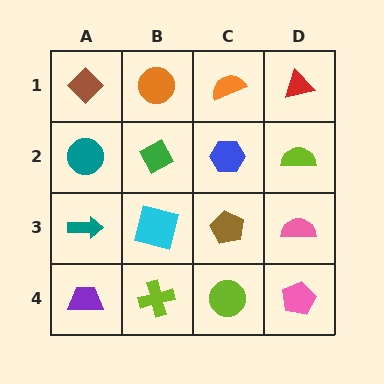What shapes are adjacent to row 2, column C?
An orange semicircle (row 1, column C), a brown pentagon (row 3, column C), a green diamond (row 2, column B), a lime semicircle (row 2, column D).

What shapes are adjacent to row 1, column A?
A teal circle (row 2, column A), an orange circle (row 1, column B).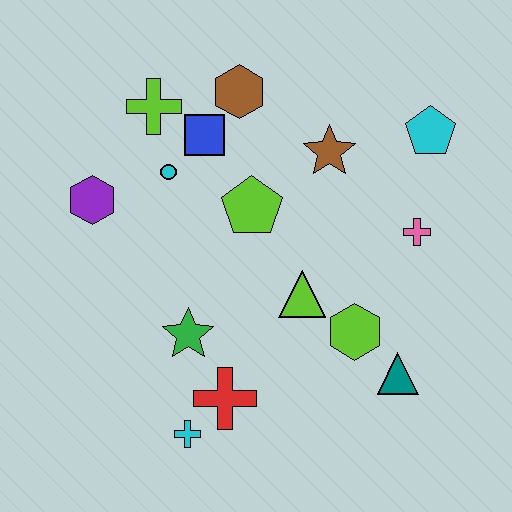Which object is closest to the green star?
The red cross is closest to the green star.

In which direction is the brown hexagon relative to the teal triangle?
The brown hexagon is above the teal triangle.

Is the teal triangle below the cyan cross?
No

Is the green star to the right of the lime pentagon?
No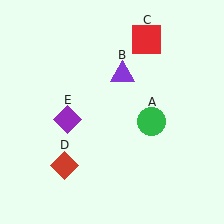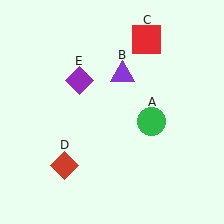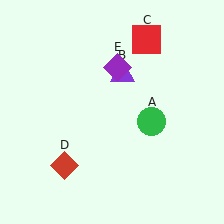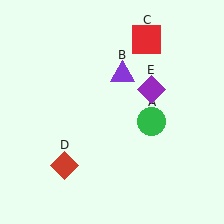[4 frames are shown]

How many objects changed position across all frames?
1 object changed position: purple diamond (object E).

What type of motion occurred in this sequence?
The purple diamond (object E) rotated clockwise around the center of the scene.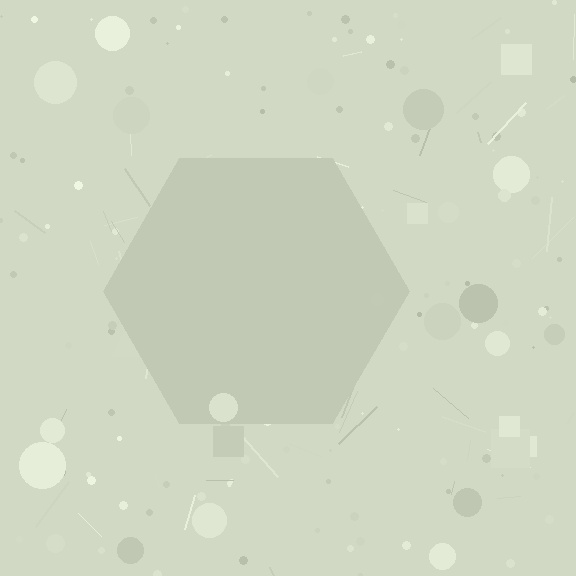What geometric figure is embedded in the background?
A hexagon is embedded in the background.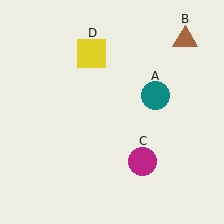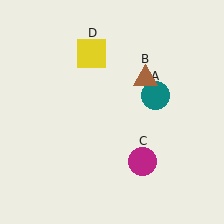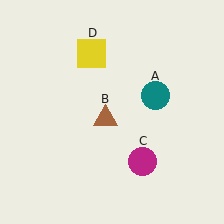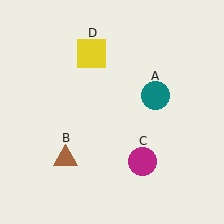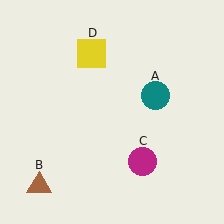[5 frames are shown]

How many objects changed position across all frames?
1 object changed position: brown triangle (object B).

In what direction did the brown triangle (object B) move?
The brown triangle (object B) moved down and to the left.